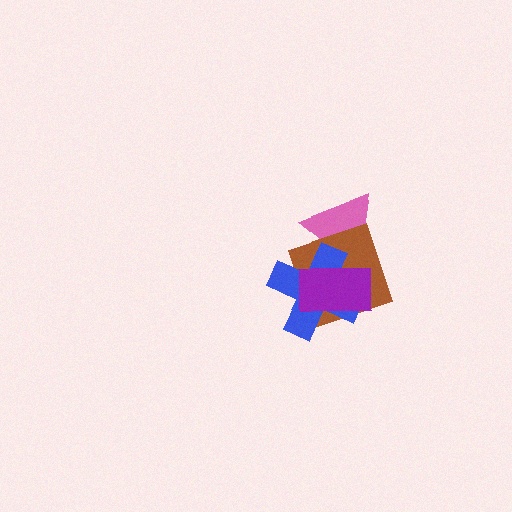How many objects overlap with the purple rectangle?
3 objects overlap with the purple rectangle.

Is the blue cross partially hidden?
Yes, it is partially covered by another shape.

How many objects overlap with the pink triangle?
3 objects overlap with the pink triangle.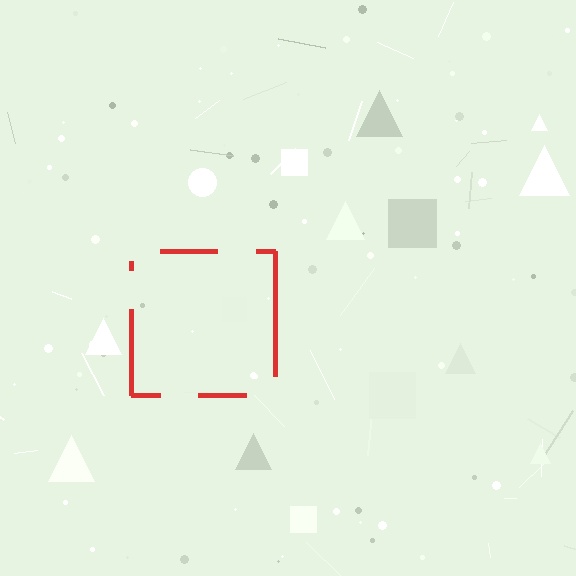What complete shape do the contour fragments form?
The contour fragments form a square.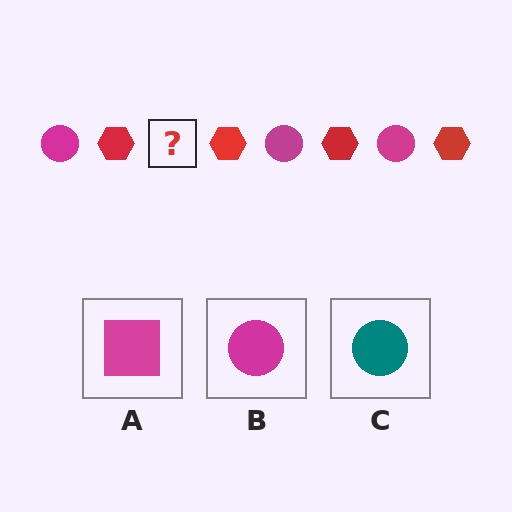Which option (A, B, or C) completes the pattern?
B.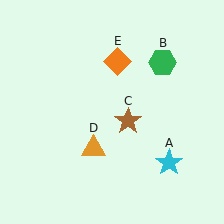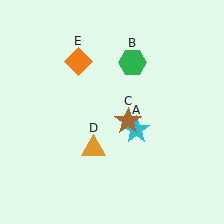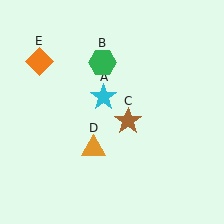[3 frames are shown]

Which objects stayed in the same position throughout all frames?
Brown star (object C) and orange triangle (object D) remained stationary.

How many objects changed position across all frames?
3 objects changed position: cyan star (object A), green hexagon (object B), orange diamond (object E).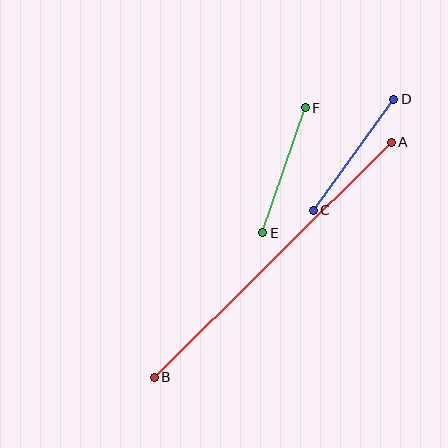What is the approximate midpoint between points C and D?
The midpoint is at approximately (354, 155) pixels.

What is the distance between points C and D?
The distance is approximately 137 pixels.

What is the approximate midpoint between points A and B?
The midpoint is at approximately (273, 260) pixels.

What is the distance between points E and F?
The distance is approximately 132 pixels.